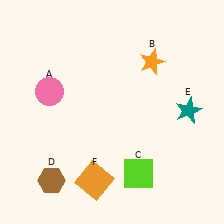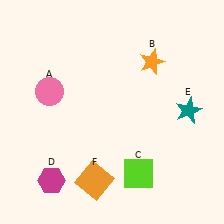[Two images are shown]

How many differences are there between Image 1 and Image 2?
There is 1 difference between the two images.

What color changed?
The hexagon (D) changed from brown in Image 1 to magenta in Image 2.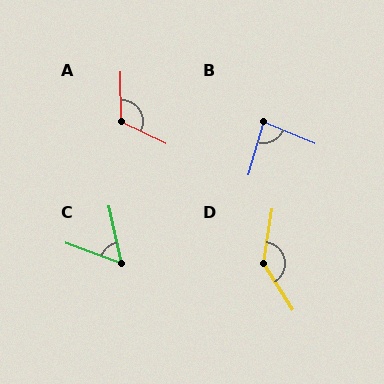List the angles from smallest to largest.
C (58°), B (84°), A (116°), D (138°).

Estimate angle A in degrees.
Approximately 116 degrees.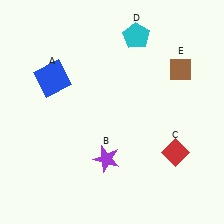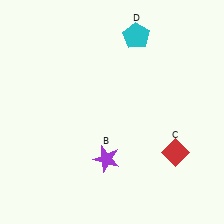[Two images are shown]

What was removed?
The blue square (A), the brown diamond (E) were removed in Image 2.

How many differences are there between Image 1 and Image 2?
There are 2 differences between the two images.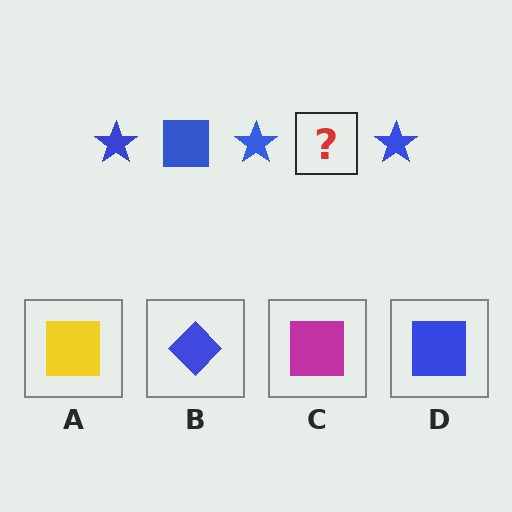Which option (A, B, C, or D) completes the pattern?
D.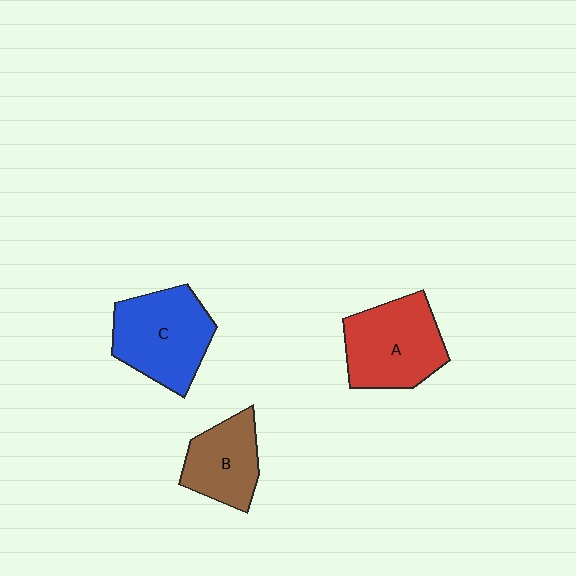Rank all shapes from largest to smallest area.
From largest to smallest: C (blue), A (red), B (brown).